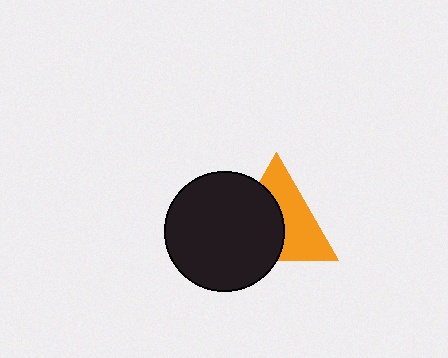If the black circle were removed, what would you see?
You would see the complete orange triangle.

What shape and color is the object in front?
The object in front is a black circle.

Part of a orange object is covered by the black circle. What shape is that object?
It is a triangle.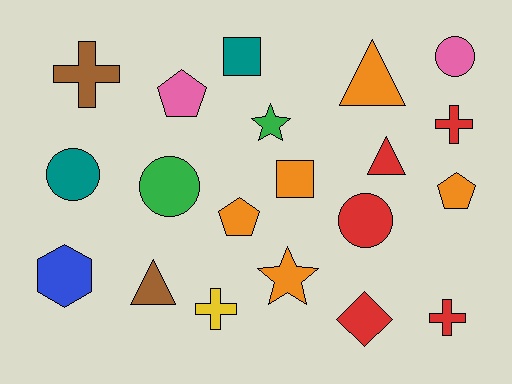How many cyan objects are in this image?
There are no cyan objects.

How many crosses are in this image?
There are 4 crosses.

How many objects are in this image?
There are 20 objects.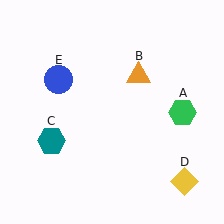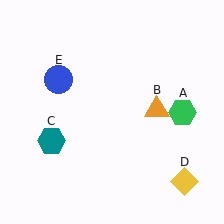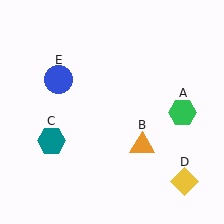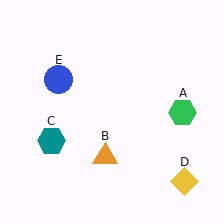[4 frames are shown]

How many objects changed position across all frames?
1 object changed position: orange triangle (object B).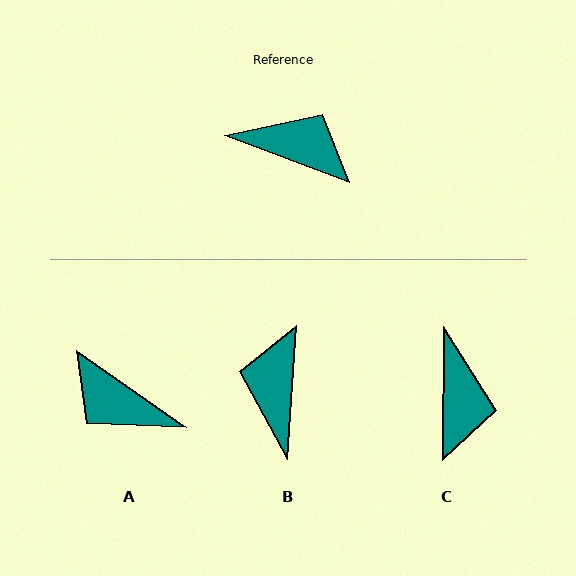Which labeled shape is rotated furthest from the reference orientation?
A, about 166 degrees away.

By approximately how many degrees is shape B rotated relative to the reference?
Approximately 107 degrees counter-clockwise.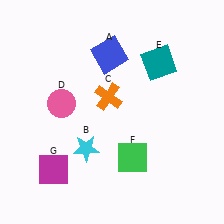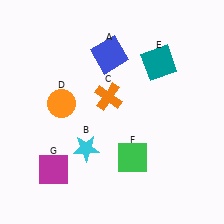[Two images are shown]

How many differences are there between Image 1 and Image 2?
There is 1 difference between the two images.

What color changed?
The circle (D) changed from pink in Image 1 to orange in Image 2.